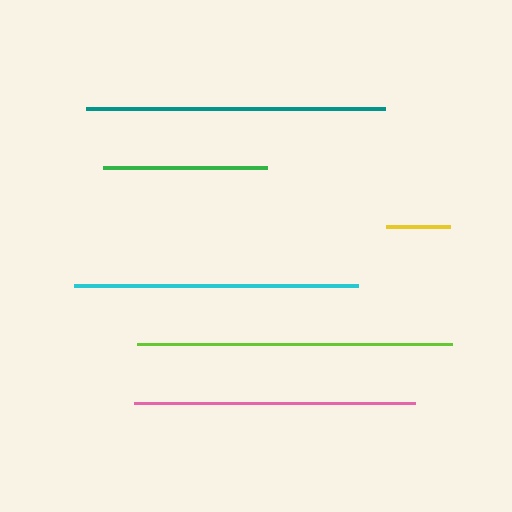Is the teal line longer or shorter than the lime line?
The lime line is longer than the teal line.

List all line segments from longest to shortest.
From longest to shortest: lime, teal, cyan, pink, green, yellow.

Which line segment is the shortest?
The yellow line is the shortest at approximately 64 pixels.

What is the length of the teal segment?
The teal segment is approximately 299 pixels long.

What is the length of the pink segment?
The pink segment is approximately 281 pixels long.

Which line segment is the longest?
The lime line is the longest at approximately 315 pixels.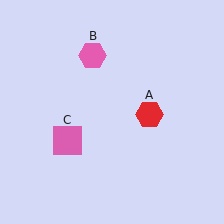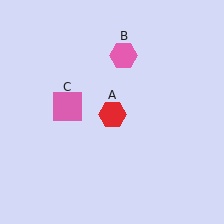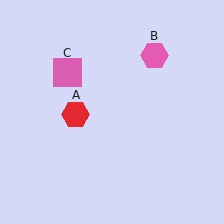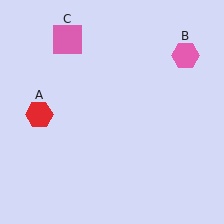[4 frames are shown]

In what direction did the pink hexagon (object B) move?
The pink hexagon (object B) moved right.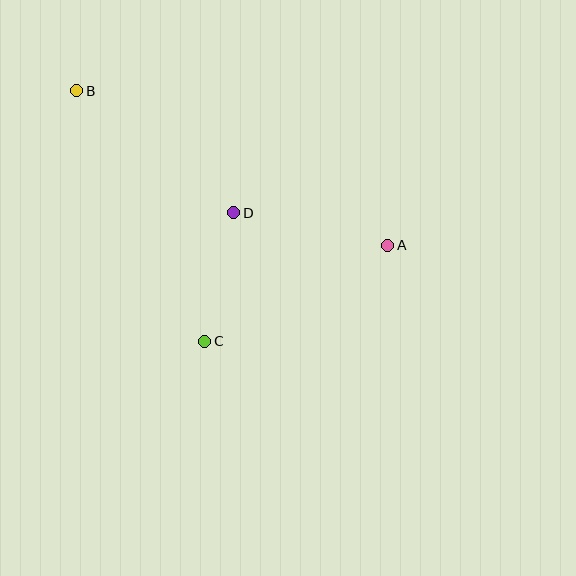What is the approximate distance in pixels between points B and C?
The distance between B and C is approximately 281 pixels.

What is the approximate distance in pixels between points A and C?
The distance between A and C is approximately 207 pixels.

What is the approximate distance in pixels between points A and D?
The distance between A and D is approximately 158 pixels.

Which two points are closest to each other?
Points C and D are closest to each other.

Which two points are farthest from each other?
Points A and B are farthest from each other.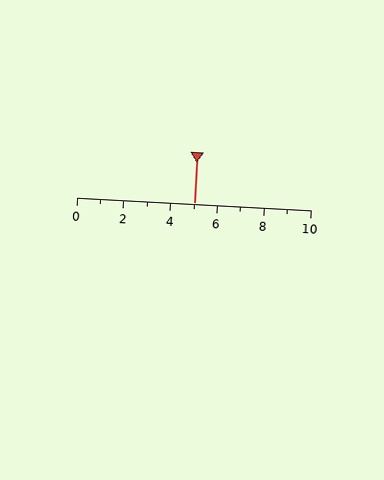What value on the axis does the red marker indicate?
The marker indicates approximately 5.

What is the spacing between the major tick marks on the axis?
The major ticks are spaced 2 apart.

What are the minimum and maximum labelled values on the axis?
The axis runs from 0 to 10.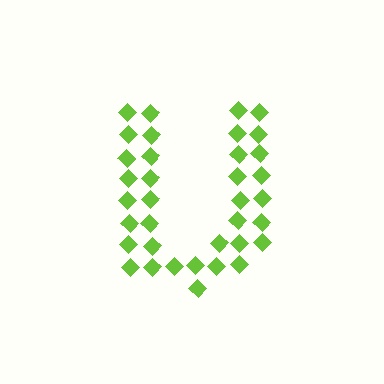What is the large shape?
The large shape is the letter U.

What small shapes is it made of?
It is made of small diamonds.